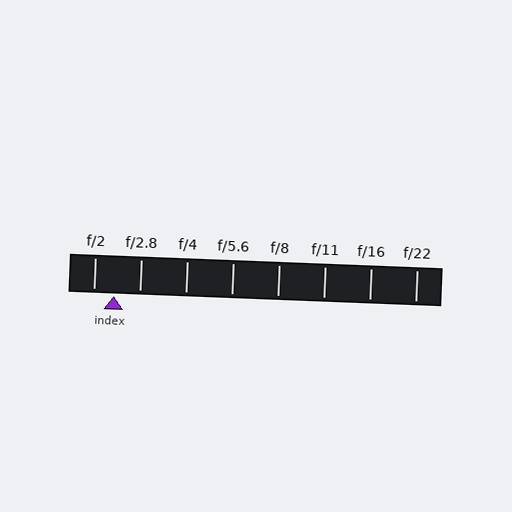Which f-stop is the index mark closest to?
The index mark is closest to f/2.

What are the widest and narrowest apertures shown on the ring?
The widest aperture shown is f/2 and the narrowest is f/22.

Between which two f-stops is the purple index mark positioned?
The index mark is between f/2 and f/2.8.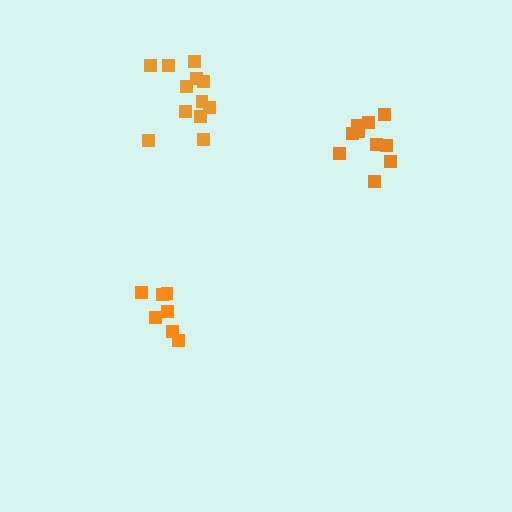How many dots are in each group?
Group 1: 10 dots, Group 2: 7 dots, Group 3: 12 dots (29 total).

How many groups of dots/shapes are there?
There are 3 groups.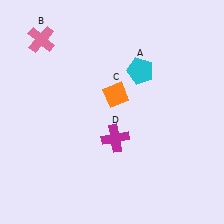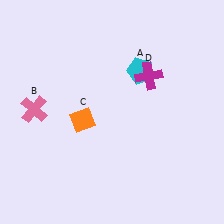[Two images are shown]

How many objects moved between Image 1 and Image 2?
3 objects moved between the two images.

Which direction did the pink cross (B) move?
The pink cross (B) moved down.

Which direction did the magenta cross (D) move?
The magenta cross (D) moved up.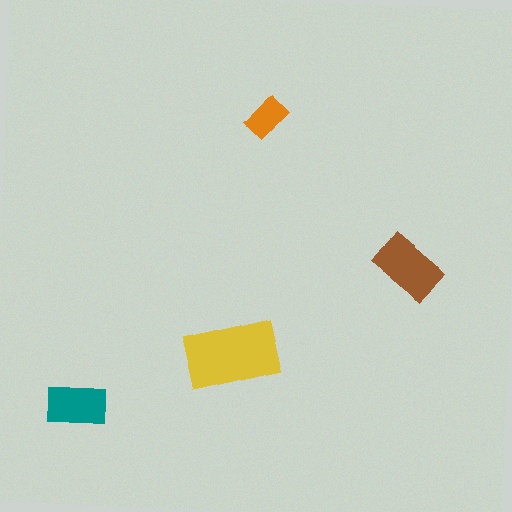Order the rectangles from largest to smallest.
the yellow one, the brown one, the teal one, the orange one.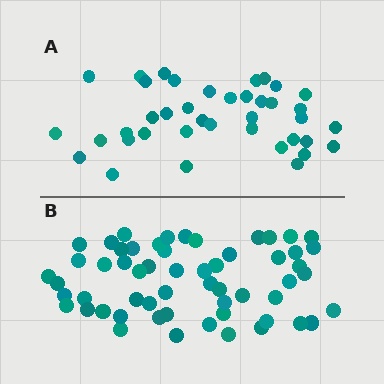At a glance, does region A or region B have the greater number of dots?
Region B (the bottom region) has more dots.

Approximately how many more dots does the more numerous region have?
Region B has approximately 20 more dots than region A.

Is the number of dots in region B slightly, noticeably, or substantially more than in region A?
Region B has substantially more. The ratio is roughly 1.5 to 1.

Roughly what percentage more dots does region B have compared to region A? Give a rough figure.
About 45% more.